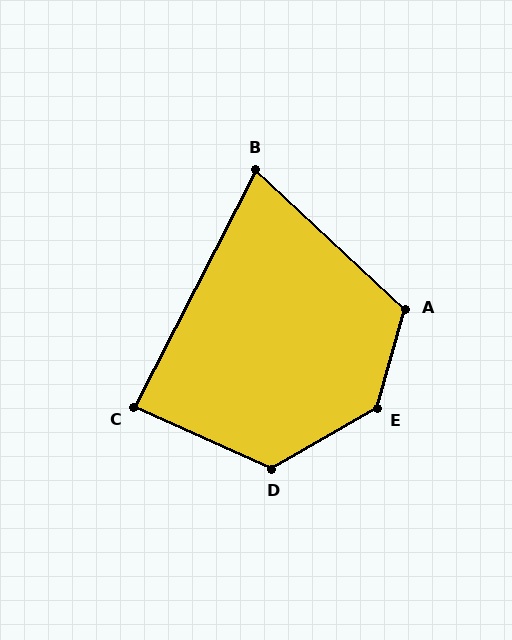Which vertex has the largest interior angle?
E, at approximately 136 degrees.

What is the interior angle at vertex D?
Approximately 126 degrees (obtuse).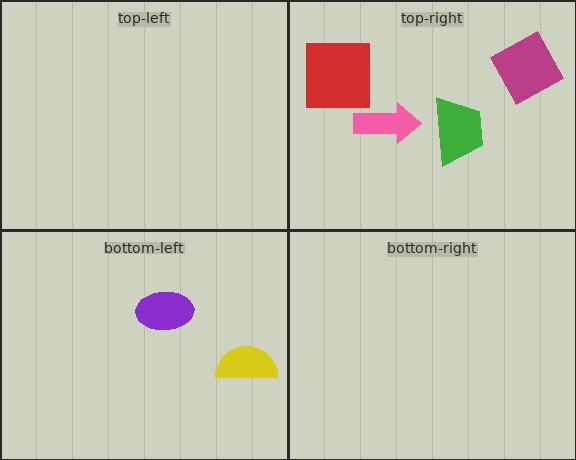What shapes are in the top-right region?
The green trapezoid, the magenta diamond, the pink arrow, the red square.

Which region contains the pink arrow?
The top-right region.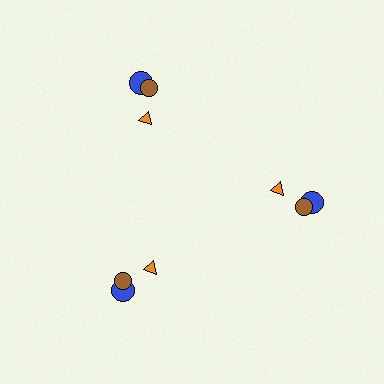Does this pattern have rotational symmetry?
Yes, this pattern has 3-fold rotational symmetry. It looks the same after rotating 120 degrees around the center.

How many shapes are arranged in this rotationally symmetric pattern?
There are 9 shapes, arranged in 3 groups of 3.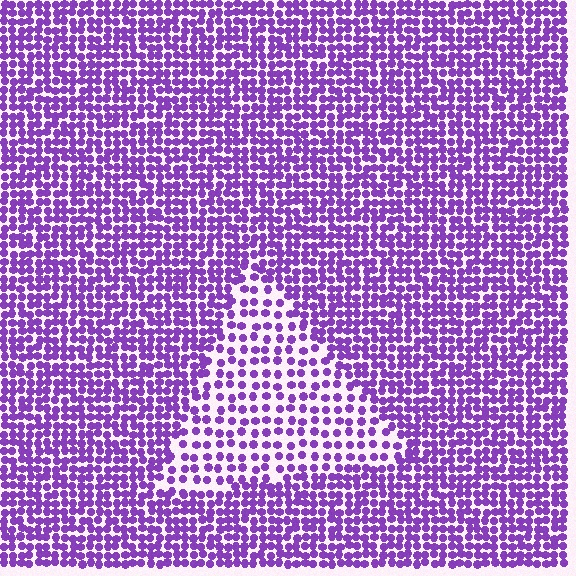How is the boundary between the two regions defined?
The boundary is defined by a change in element density (approximately 1.9x ratio). All elements are the same color, size, and shape.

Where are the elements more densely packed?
The elements are more densely packed outside the triangle boundary.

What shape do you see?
I see a triangle.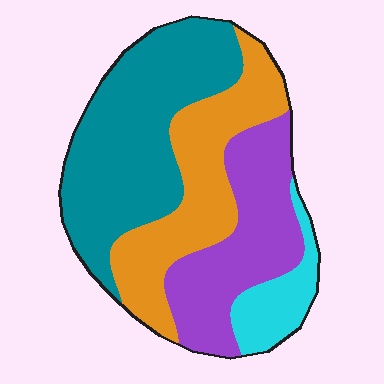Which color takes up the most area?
Teal, at roughly 40%.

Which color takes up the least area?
Cyan, at roughly 10%.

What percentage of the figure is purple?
Purple takes up between a quarter and a half of the figure.